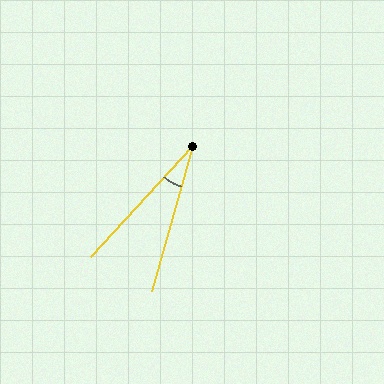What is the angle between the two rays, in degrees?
Approximately 27 degrees.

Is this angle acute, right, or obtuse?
It is acute.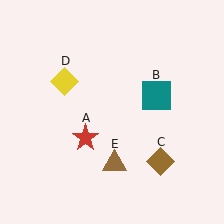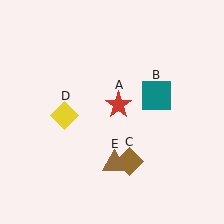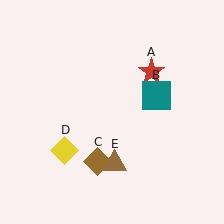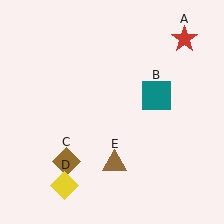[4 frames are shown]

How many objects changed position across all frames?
3 objects changed position: red star (object A), brown diamond (object C), yellow diamond (object D).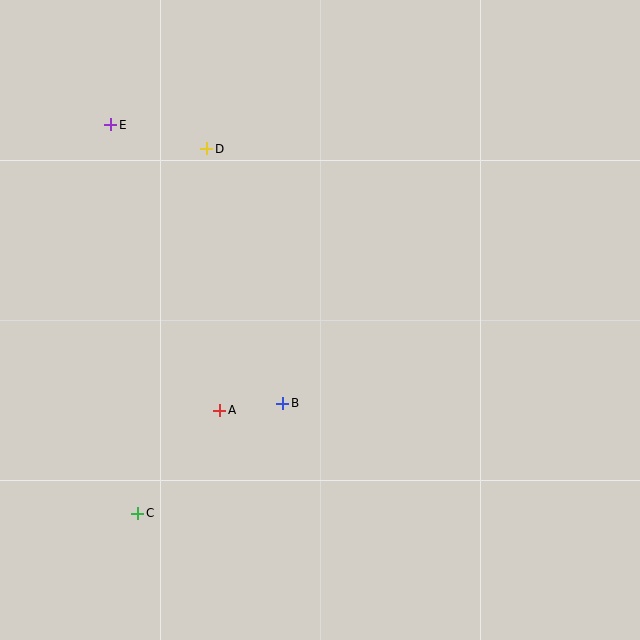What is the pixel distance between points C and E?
The distance between C and E is 389 pixels.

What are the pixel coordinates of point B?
Point B is at (283, 403).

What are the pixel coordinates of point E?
Point E is at (111, 125).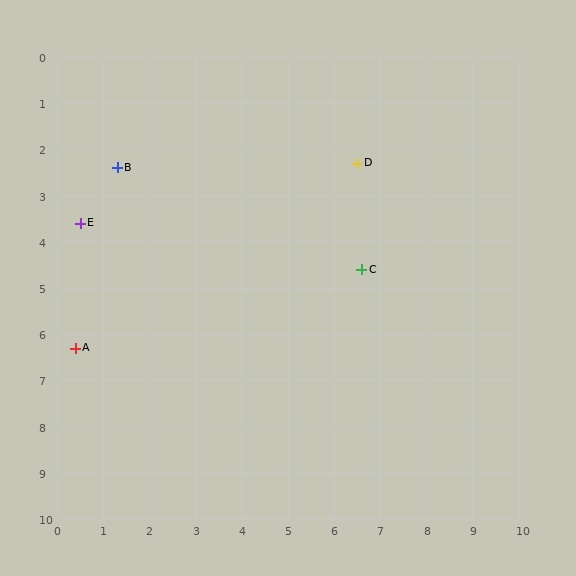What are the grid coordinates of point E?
Point E is at approximately (0.5, 3.6).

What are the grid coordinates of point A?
Point A is at approximately (0.4, 6.3).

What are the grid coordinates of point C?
Point C is at approximately (6.6, 4.6).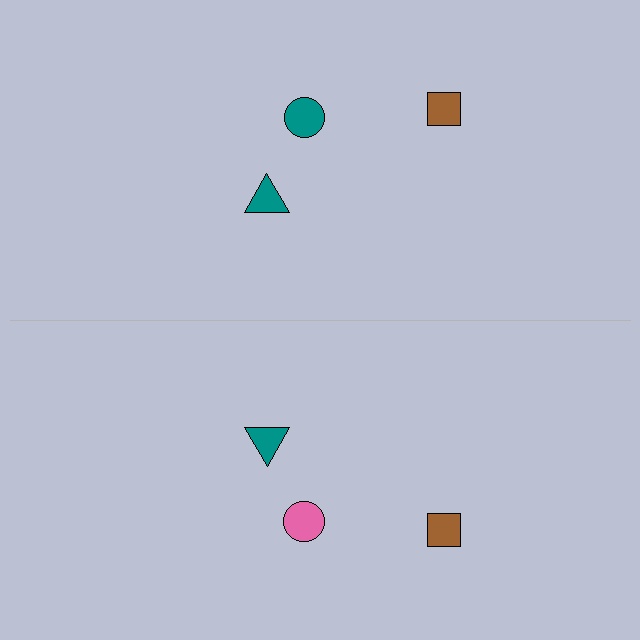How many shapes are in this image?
There are 6 shapes in this image.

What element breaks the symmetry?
The pink circle on the bottom side breaks the symmetry — its mirror counterpart is teal.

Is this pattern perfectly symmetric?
No, the pattern is not perfectly symmetric. The pink circle on the bottom side breaks the symmetry — its mirror counterpart is teal.